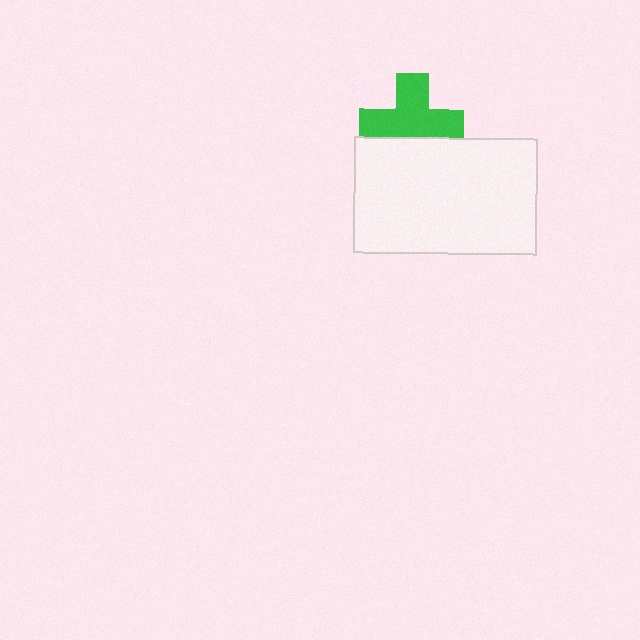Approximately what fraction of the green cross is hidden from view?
Roughly 30% of the green cross is hidden behind the white rectangle.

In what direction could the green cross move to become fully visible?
The green cross could move up. That would shift it out from behind the white rectangle entirely.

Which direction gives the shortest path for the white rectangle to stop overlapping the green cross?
Moving down gives the shortest separation.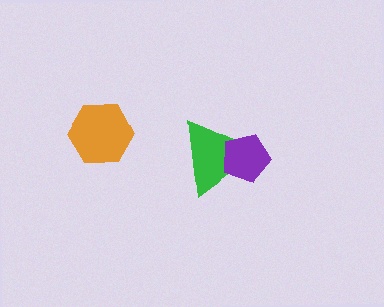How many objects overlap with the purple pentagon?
1 object overlaps with the purple pentagon.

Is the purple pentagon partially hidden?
No, no other shape covers it.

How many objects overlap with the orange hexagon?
0 objects overlap with the orange hexagon.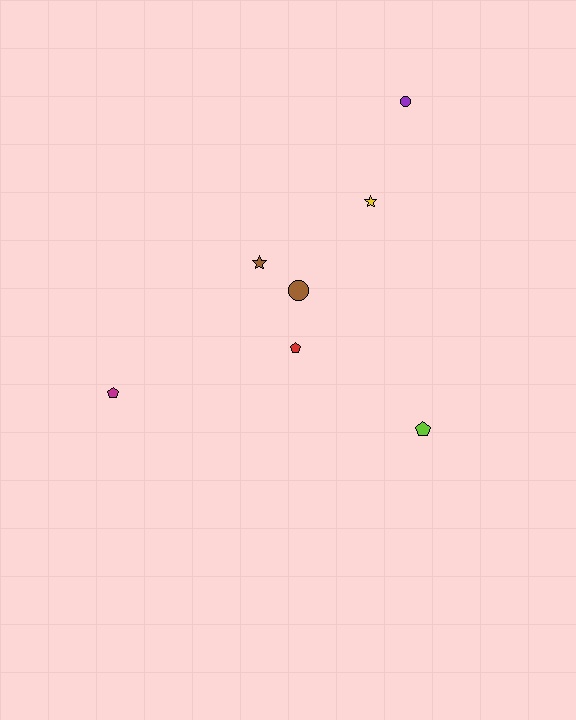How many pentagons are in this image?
There are 3 pentagons.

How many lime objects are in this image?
There is 1 lime object.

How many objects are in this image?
There are 7 objects.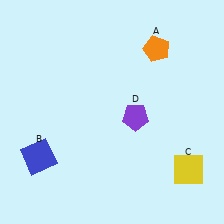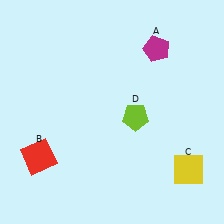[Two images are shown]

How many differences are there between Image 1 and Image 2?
There are 3 differences between the two images.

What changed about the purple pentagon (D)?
In Image 1, D is purple. In Image 2, it changed to lime.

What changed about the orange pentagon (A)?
In Image 1, A is orange. In Image 2, it changed to magenta.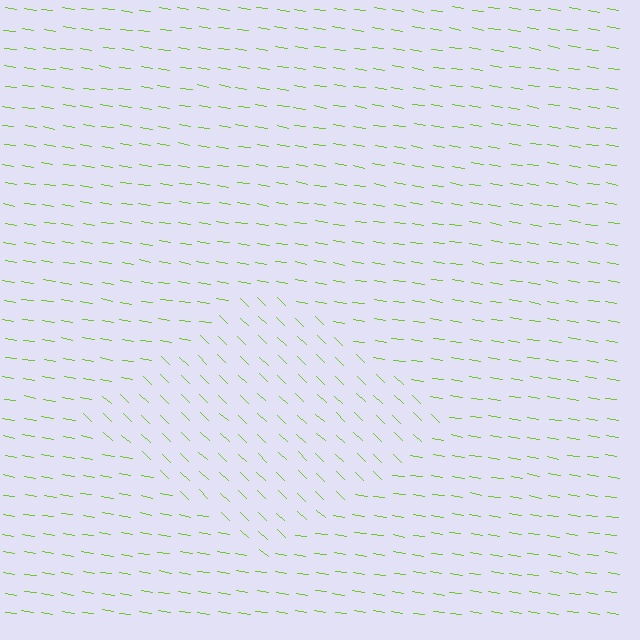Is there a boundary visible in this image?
Yes, there is a texture boundary formed by a change in line orientation.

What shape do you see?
I see a diamond.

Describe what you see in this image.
The image is filled with small lime line segments. A diamond region in the image has lines oriented differently from the surrounding lines, creating a visible texture boundary.